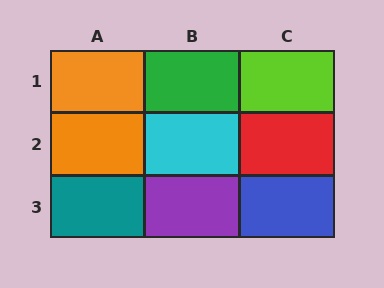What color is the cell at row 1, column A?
Orange.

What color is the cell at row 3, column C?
Blue.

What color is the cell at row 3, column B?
Purple.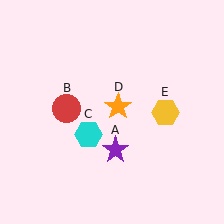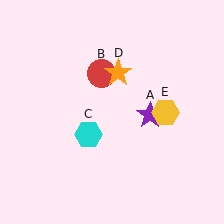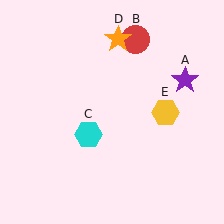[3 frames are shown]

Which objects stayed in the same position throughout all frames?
Cyan hexagon (object C) and yellow hexagon (object E) remained stationary.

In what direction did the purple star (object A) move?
The purple star (object A) moved up and to the right.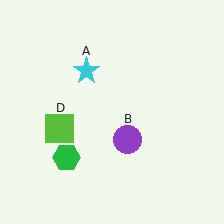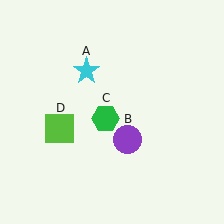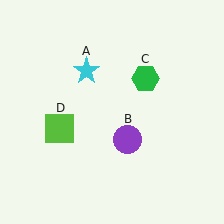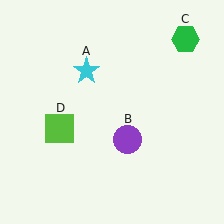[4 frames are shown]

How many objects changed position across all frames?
1 object changed position: green hexagon (object C).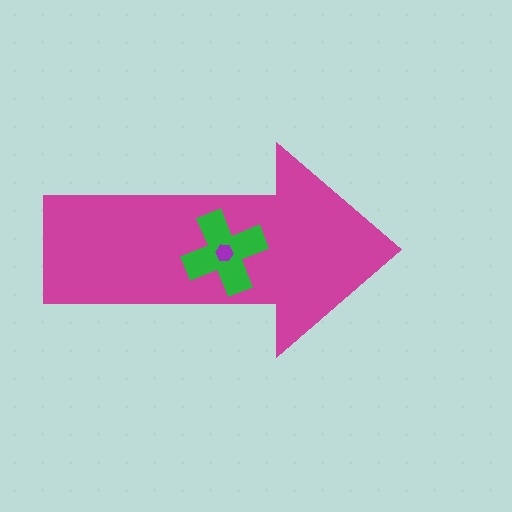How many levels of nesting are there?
3.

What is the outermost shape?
The magenta arrow.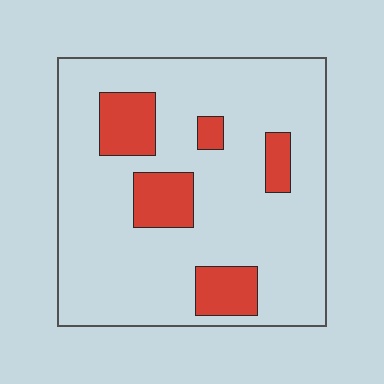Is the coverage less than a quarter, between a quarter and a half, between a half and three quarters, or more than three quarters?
Less than a quarter.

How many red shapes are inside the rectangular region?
5.